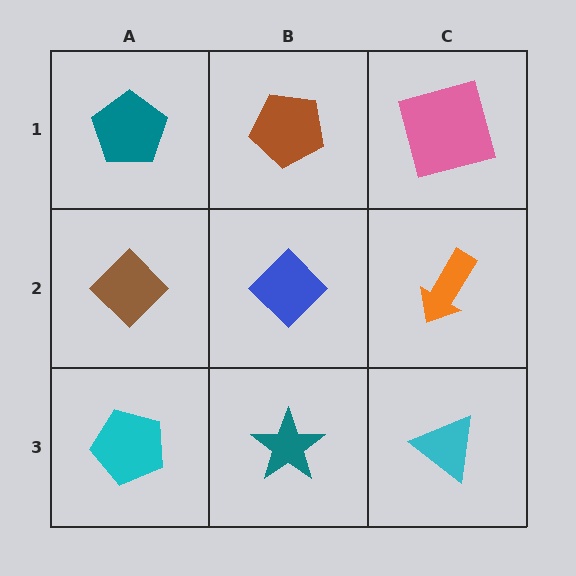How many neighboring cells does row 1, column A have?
2.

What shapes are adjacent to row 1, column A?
A brown diamond (row 2, column A), a brown pentagon (row 1, column B).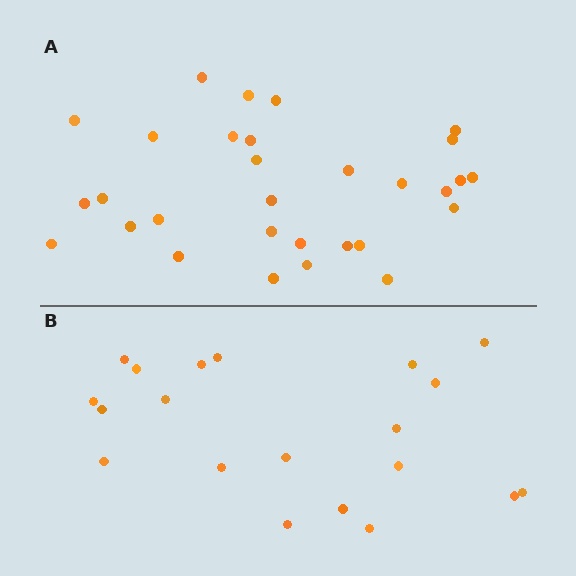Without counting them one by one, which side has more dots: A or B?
Region A (the top region) has more dots.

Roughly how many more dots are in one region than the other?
Region A has roughly 10 or so more dots than region B.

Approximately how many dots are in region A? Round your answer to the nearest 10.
About 30 dots.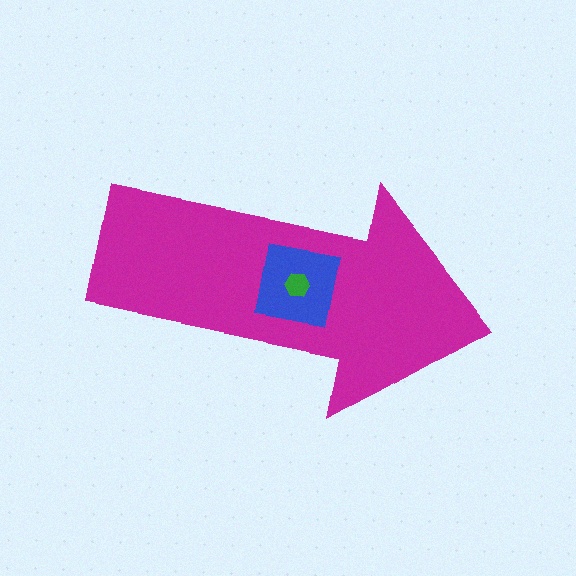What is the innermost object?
The green hexagon.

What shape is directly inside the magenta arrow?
The blue square.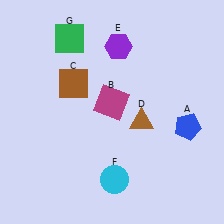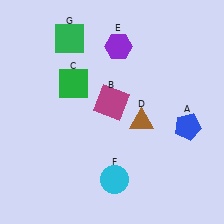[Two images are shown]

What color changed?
The square (C) changed from brown in Image 1 to green in Image 2.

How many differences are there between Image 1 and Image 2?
There is 1 difference between the two images.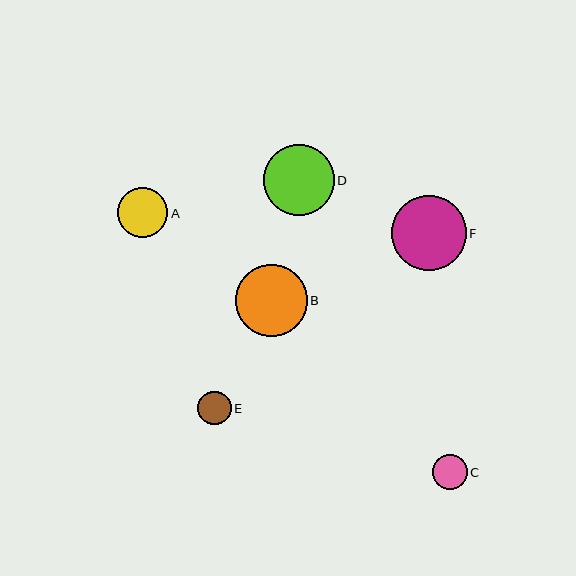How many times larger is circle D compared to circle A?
Circle D is approximately 1.4 times the size of circle A.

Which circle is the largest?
Circle F is the largest with a size of approximately 75 pixels.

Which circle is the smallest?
Circle E is the smallest with a size of approximately 34 pixels.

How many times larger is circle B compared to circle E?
Circle B is approximately 2.1 times the size of circle E.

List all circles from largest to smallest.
From largest to smallest: F, B, D, A, C, E.